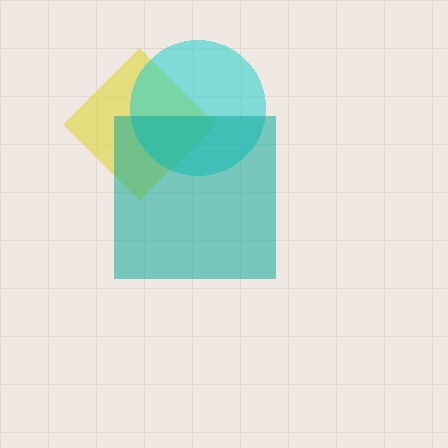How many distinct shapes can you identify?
There are 3 distinct shapes: a yellow diamond, a cyan circle, a teal square.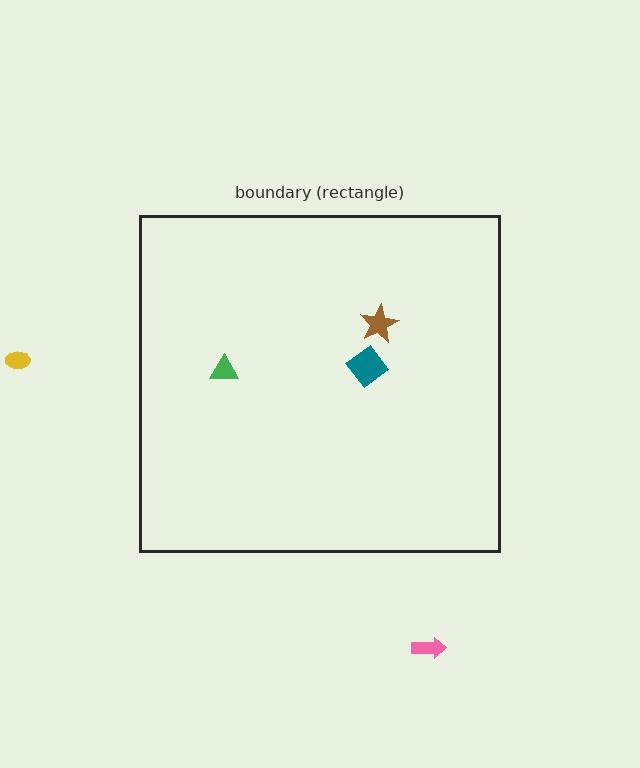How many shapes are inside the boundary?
3 inside, 2 outside.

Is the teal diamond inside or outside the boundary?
Inside.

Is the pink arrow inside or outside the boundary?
Outside.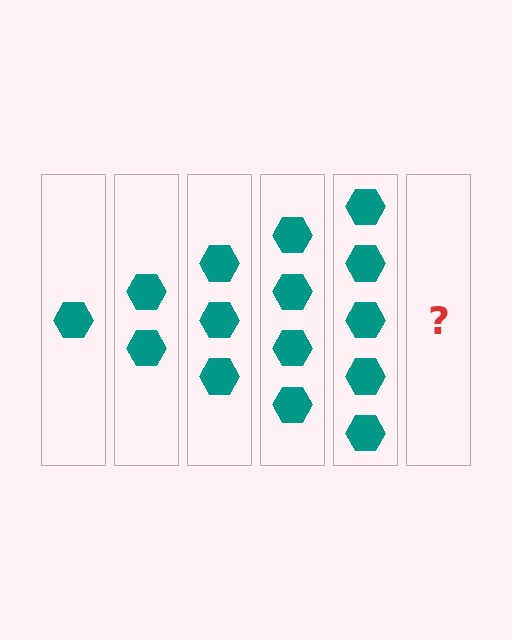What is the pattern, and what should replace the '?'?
The pattern is that each step adds one more hexagon. The '?' should be 6 hexagons.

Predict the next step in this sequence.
The next step is 6 hexagons.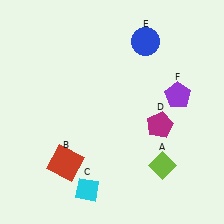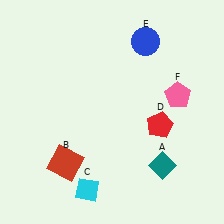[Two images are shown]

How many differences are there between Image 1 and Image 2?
There are 3 differences between the two images.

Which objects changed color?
A changed from lime to teal. D changed from magenta to red. F changed from purple to pink.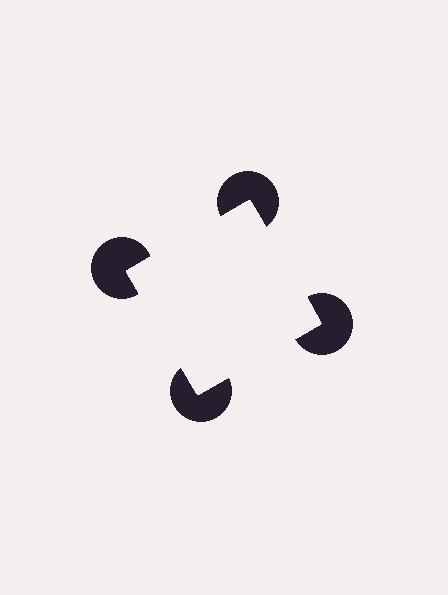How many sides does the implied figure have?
4 sides.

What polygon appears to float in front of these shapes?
An illusory square — its edges are inferred from the aligned wedge cuts in the pac-man discs, not physically drawn.